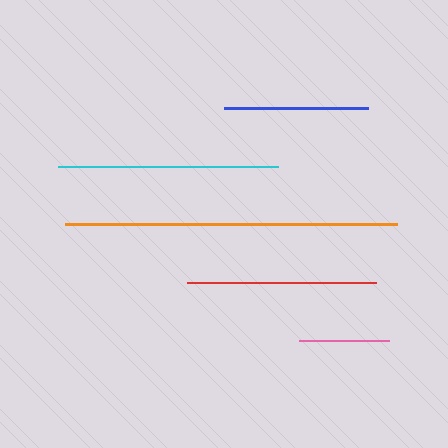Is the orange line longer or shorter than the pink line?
The orange line is longer than the pink line.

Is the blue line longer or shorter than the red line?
The red line is longer than the blue line.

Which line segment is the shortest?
The pink line is the shortest at approximately 90 pixels.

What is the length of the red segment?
The red segment is approximately 189 pixels long.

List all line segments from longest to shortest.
From longest to shortest: orange, cyan, red, blue, pink.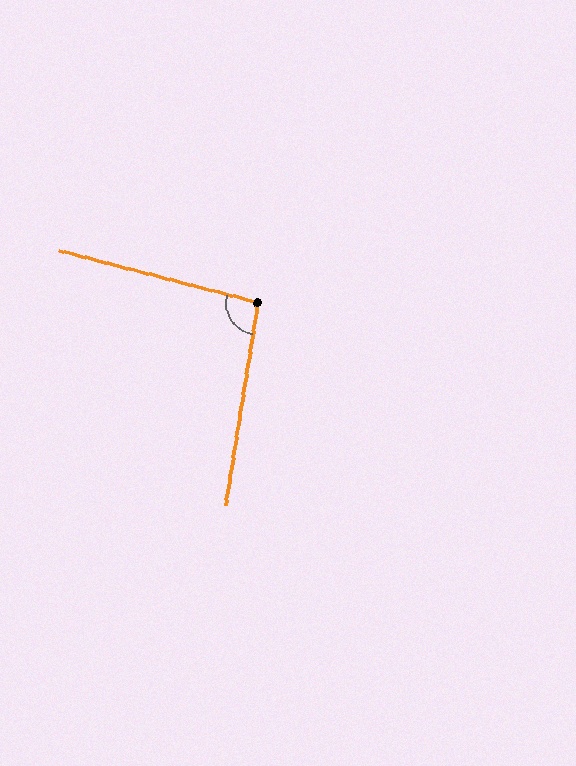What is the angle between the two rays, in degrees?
Approximately 96 degrees.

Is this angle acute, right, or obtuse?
It is obtuse.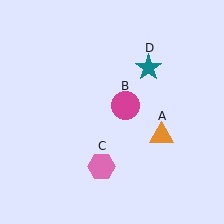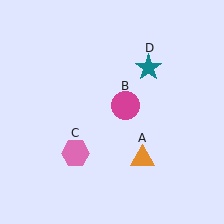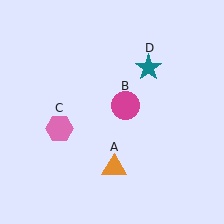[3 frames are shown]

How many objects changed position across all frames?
2 objects changed position: orange triangle (object A), pink hexagon (object C).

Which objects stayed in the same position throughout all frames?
Magenta circle (object B) and teal star (object D) remained stationary.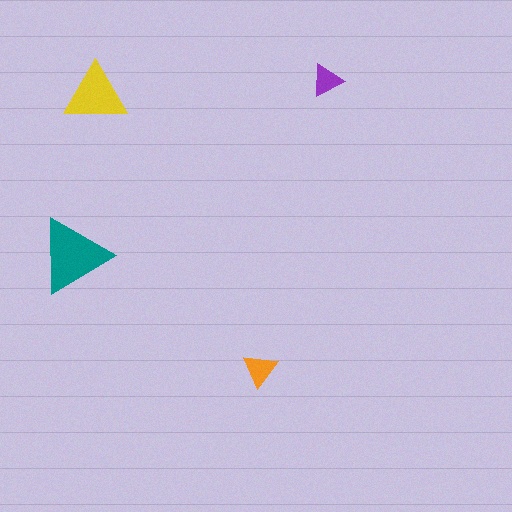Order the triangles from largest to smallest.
the teal one, the yellow one, the orange one, the purple one.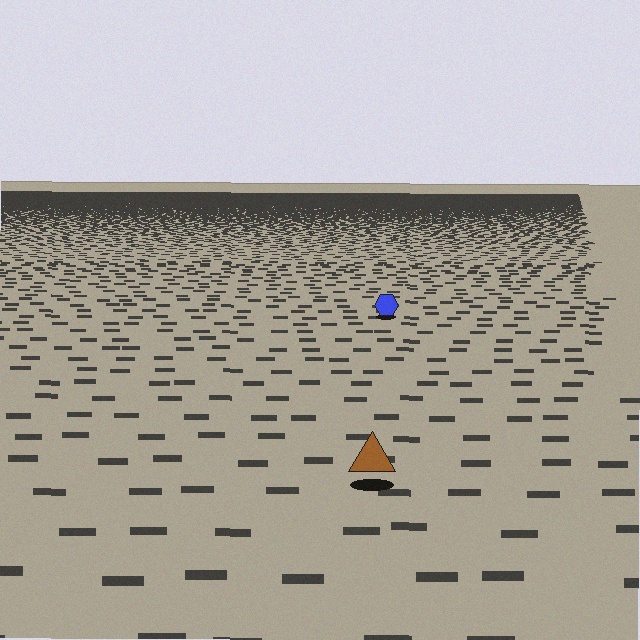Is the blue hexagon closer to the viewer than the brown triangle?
No. The brown triangle is closer — you can tell from the texture gradient: the ground texture is coarser near it.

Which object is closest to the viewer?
The brown triangle is closest. The texture marks near it are larger and more spread out.